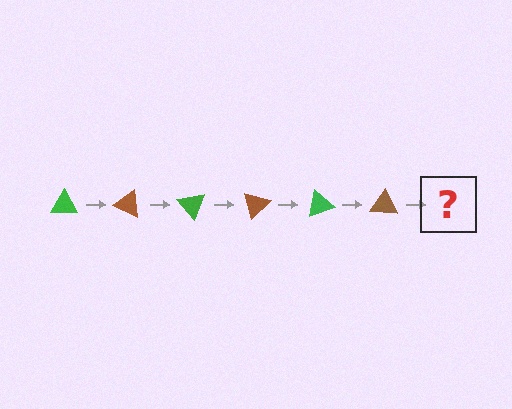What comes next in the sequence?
The next element should be a green triangle, rotated 150 degrees from the start.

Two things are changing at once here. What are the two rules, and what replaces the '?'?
The two rules are that it rotates 25 degrees each step and the color cycles through green and brown. The '?' should be a green triangle, rotated 150 degrees from the start.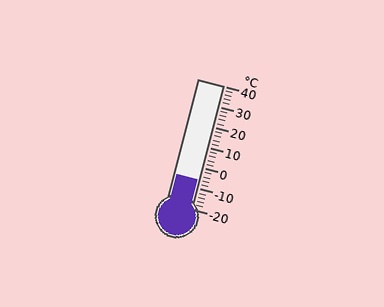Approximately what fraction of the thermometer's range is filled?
The thermometer is filled to approximately 25% of its range.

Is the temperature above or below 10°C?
The temperature is below 10°C.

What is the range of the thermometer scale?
The thermometer scale ranges from -20°C to 40°C.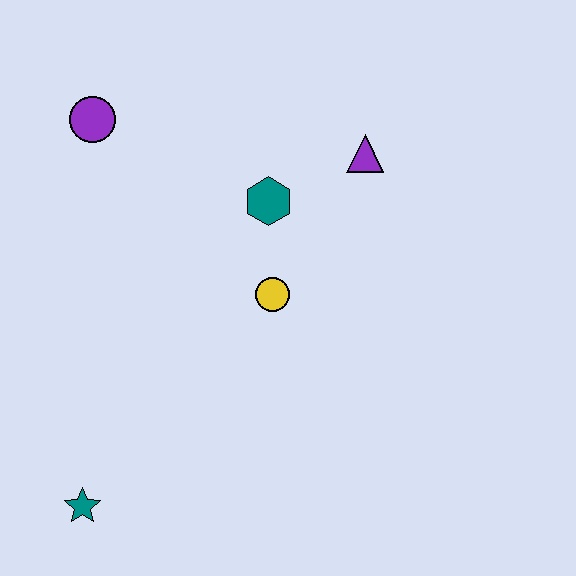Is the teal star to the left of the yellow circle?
Yes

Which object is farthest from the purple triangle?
The teal star is farthest from the purple triangle.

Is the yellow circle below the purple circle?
Yes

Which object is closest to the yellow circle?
The teal hexagon is closest to the yellow circle.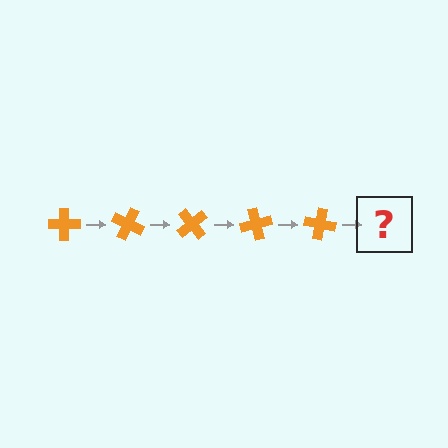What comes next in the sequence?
The next element should be an orange cross rotated 125 degrees.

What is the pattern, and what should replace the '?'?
The pattern is that the cross rotates 25 degrees each step. The '?' should be an orange cross rotated 125 degrees.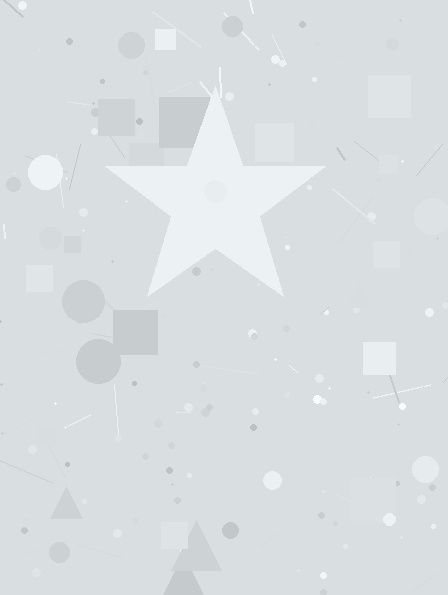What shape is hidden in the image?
A star is hidden in the image.